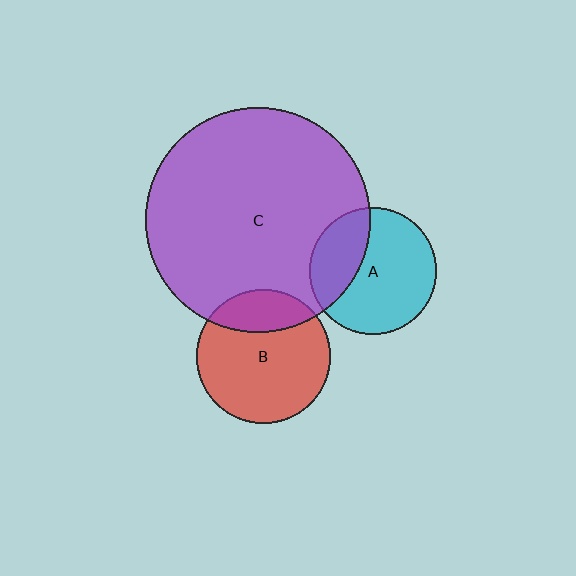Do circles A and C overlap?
Yes.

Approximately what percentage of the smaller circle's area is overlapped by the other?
Approximately 30%.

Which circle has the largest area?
Circle C (purple).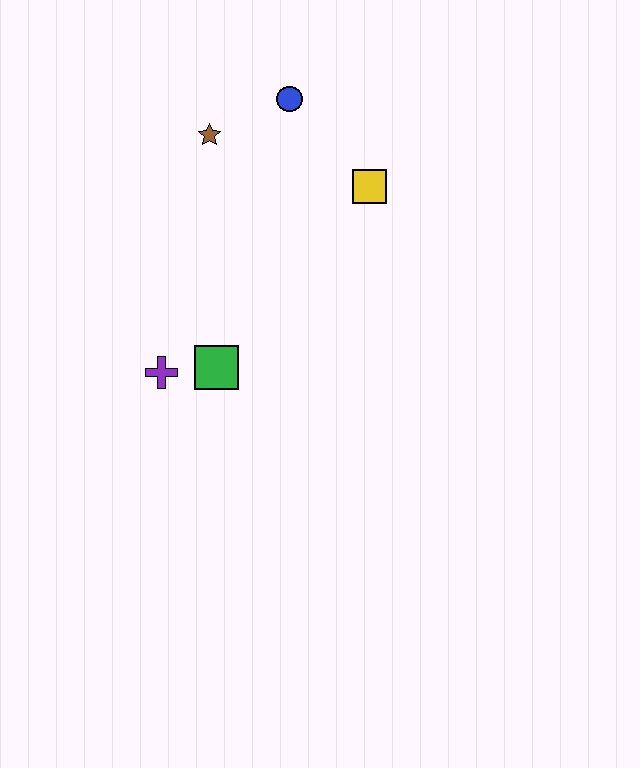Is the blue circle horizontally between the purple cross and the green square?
No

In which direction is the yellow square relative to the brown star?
The yellow square is to the right of the brown star.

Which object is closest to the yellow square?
The blue circle is closest to the yellow square.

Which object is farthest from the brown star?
The purple cross is farthest from the brown star.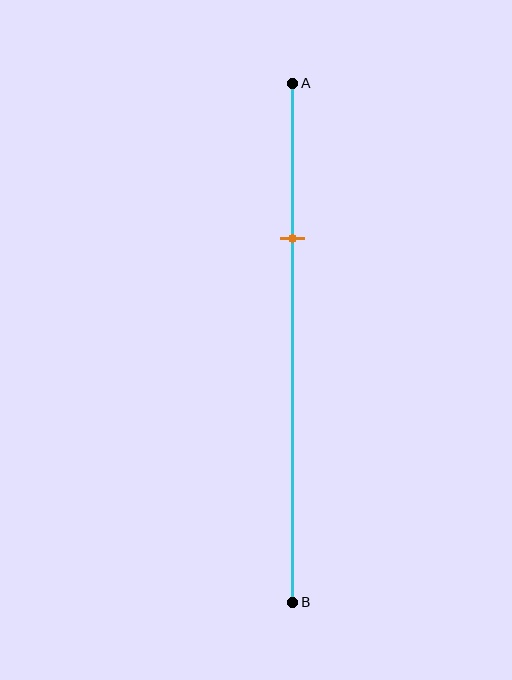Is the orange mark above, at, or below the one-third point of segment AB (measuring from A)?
The orange mark is above the one-third point of segment AB.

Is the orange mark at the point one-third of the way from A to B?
No, the mark is at about 30% from A, not at the 33% one-third point.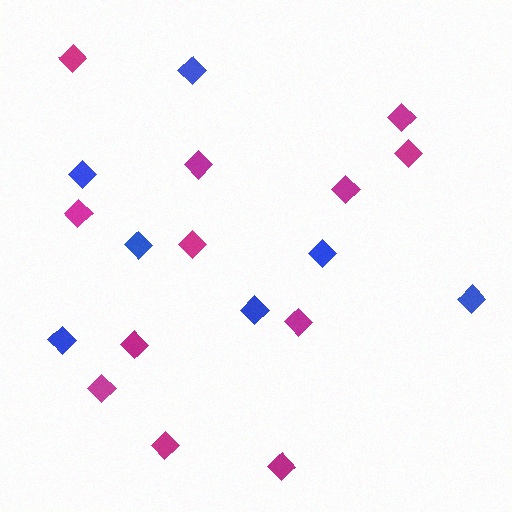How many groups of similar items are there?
There are 2 groups: one group of magenta diamonds (12) and one group of blue diamonds (7).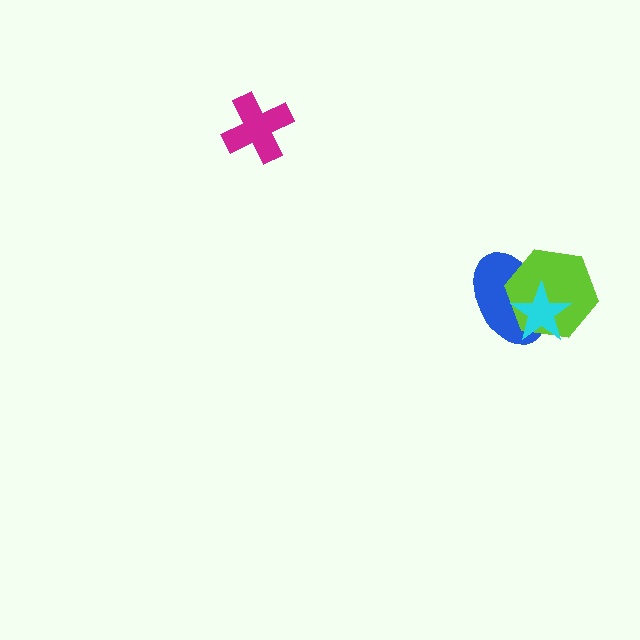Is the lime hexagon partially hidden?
Yes, it is partially covered by another shape.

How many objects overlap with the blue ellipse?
2 objects overlap with the blue ellipse.